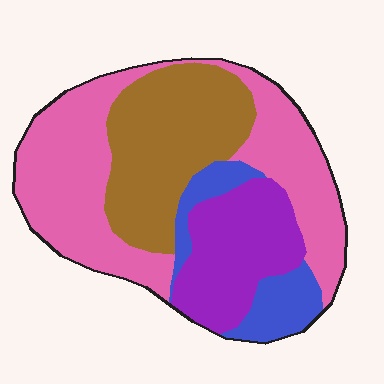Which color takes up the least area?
Blue, at roughly 10%.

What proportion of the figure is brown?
Brown covers 27% of the figure.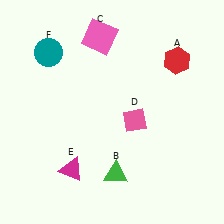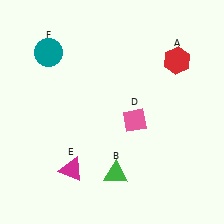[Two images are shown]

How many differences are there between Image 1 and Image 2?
There is 1 difference between the two images.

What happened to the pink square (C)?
The pink square (C) was removed in Image 2. It was in the top-left area of Image 1.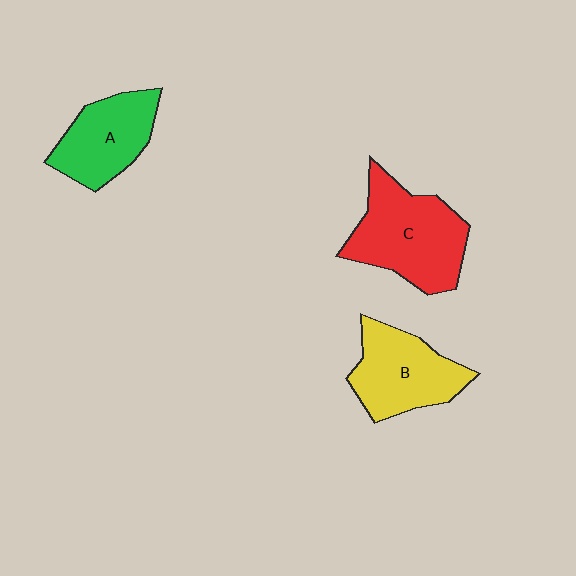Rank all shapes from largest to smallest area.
From largest to smallest: C (red), B (yellow), A (green).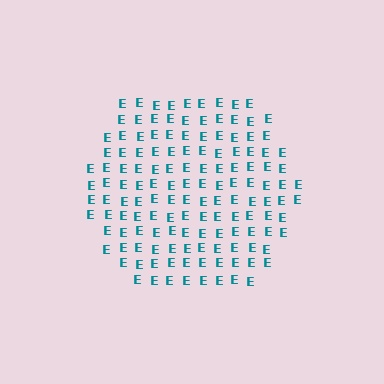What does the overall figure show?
The overall figure shows a hexagon.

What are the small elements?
The small elements are letter E's.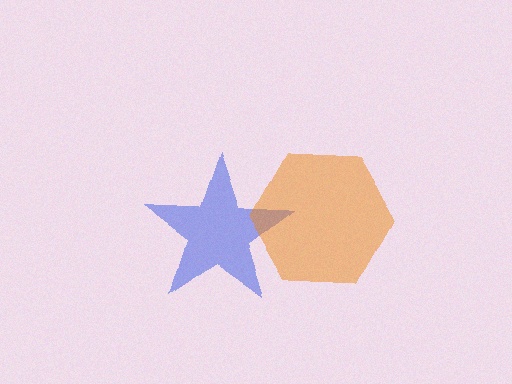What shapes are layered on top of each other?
The layered shapes are: a blue star, an orange hexagon.